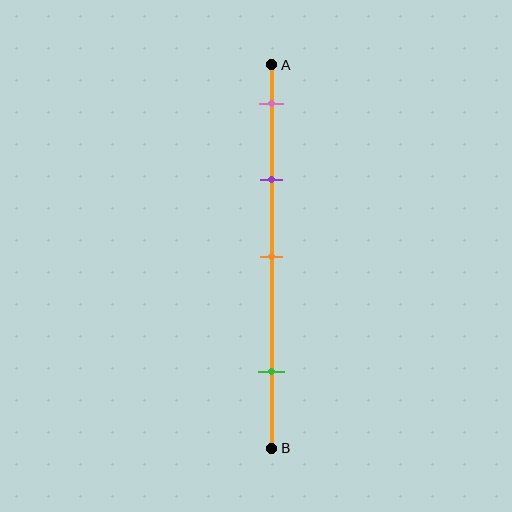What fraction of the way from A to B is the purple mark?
The purple mark is approximately 30% (0.3) of the way from A to B.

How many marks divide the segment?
There are 4 marks dividing the segment.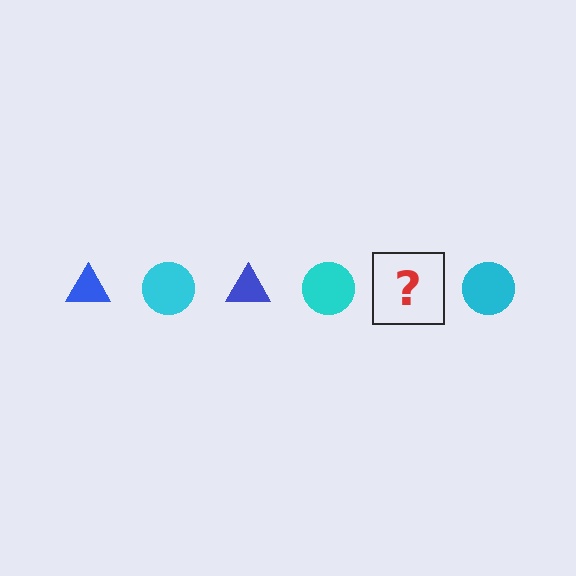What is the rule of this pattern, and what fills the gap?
The rule is that the pattern alternates between blue triangle and cyan circle. The gap should be filled with a blue triangle.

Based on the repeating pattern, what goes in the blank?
The blank should be a blue triangle.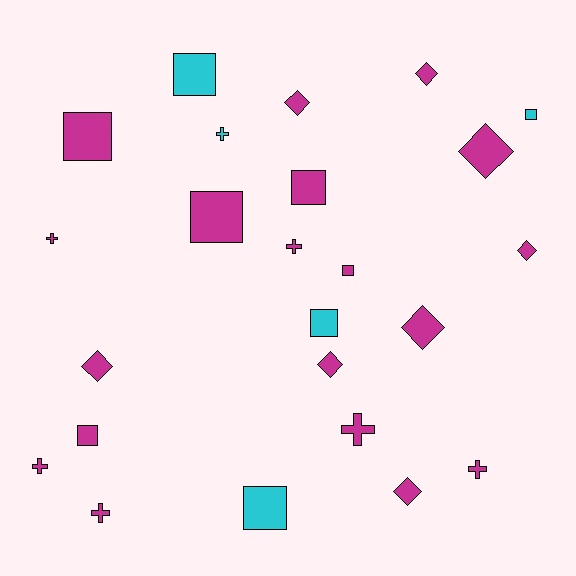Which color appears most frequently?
Magenta, with 19 objects.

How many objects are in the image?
There are 24 objects.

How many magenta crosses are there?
There are 6 magenta crosses.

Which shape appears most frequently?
Square, with 9 objects.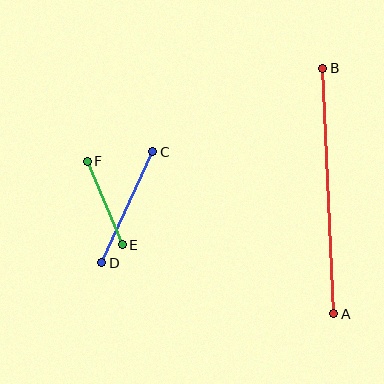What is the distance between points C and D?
The distance is approximately 122 pixels.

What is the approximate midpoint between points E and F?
The midpoint is at approximately (105, 203) pixels.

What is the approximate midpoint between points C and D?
The midpoint is at approximately (127, 207) pixels.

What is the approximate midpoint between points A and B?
The midpoint is at approximately (328, 191) pixels.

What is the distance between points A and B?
The distance is approximately 246 pixels.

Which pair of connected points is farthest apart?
Points A and B are farthest apart.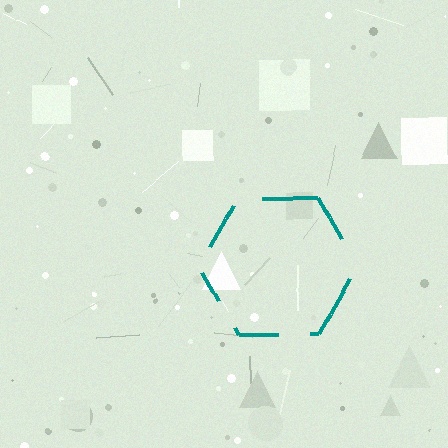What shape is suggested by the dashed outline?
The dashed outline suggests a hexagon.